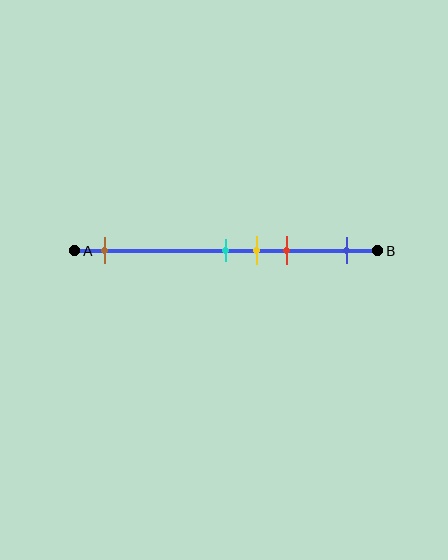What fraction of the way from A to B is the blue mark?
The blue mark is approximately 90% (0.9) of the way from A to B.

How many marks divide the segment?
There are 5 marks dividing the segment.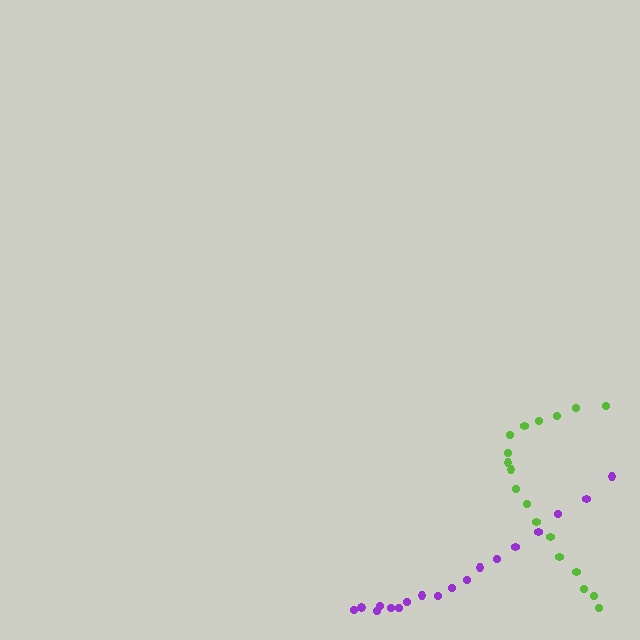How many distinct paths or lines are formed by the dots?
There are 2 distinct paths.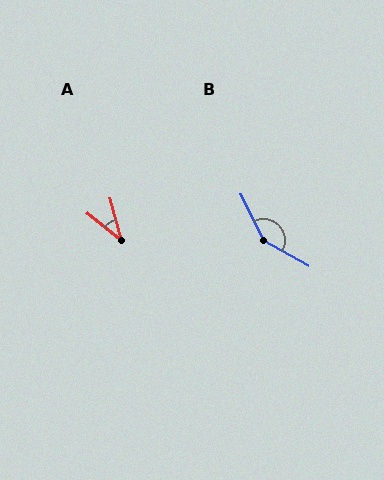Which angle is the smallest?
A, at approximately 37 degrees.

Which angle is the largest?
B, at approximately 146 degrees.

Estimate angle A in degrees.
Approximately 37 degrees.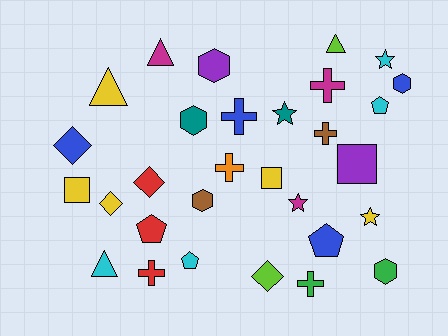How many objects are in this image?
There are 30 objects.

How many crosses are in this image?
There are 6 crosses.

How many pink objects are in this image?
There are no pink objects.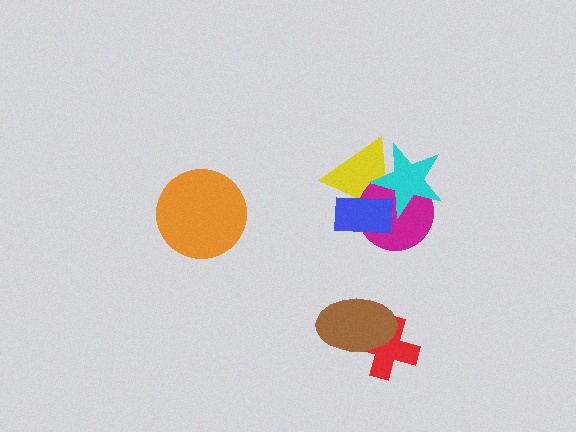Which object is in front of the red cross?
The brown ellipse is in front of the red cross.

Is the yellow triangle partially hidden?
Yes, it is partially covered by another shape.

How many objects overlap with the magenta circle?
3 objects overlap with the magenta circle.